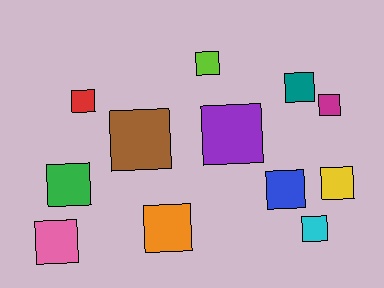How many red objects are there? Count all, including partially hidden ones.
There is 1 red object.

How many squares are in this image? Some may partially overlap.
There are 12 squares.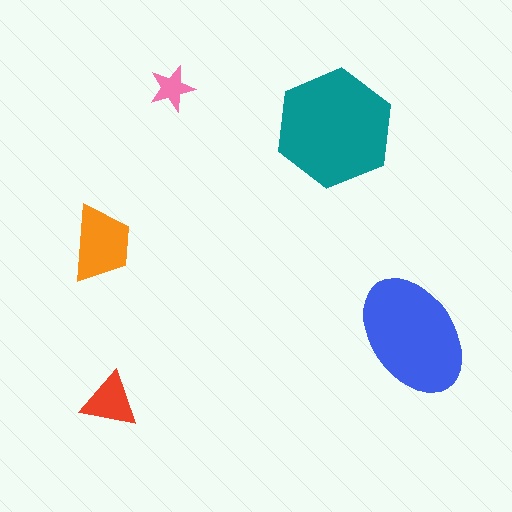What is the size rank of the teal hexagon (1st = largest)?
1st.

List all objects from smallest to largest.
The pink star, the red triangle, the orange trapezoid, the blue ellipse, the teal hexagon.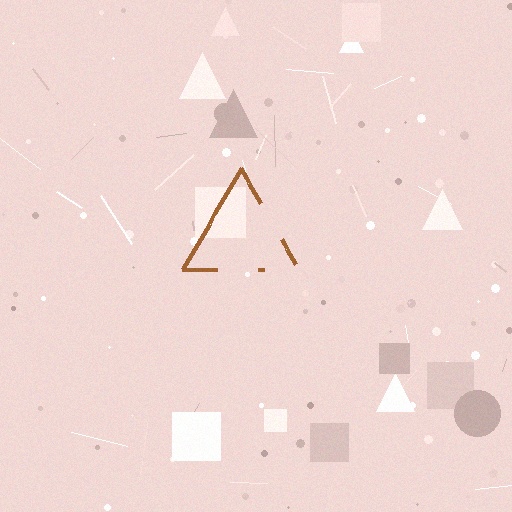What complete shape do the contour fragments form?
The contour fragments form a triangle.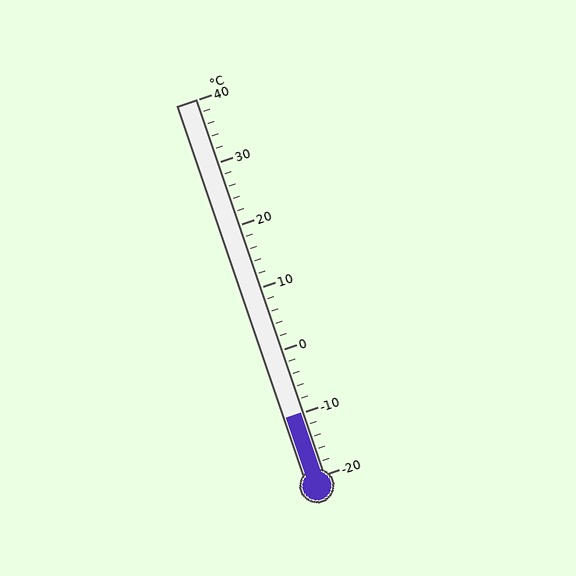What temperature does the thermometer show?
The thermometer shows approximately -10°C.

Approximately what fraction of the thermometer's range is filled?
The thermometer is filled to approximately 15% of its range.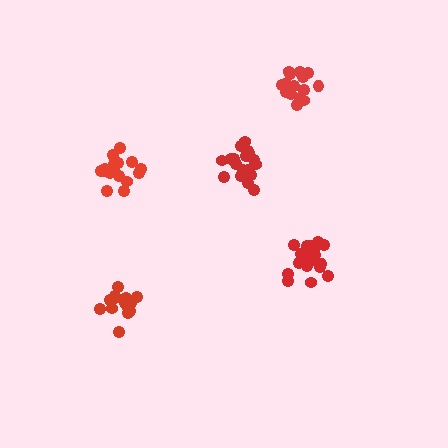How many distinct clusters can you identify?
There are 5 distinct clusters.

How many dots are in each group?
Group 1: 19 dots, Group 2: 18 dots, Group 3: 18 dots, Group 4: 15 dots, Group 5: 19 dots (89 total).